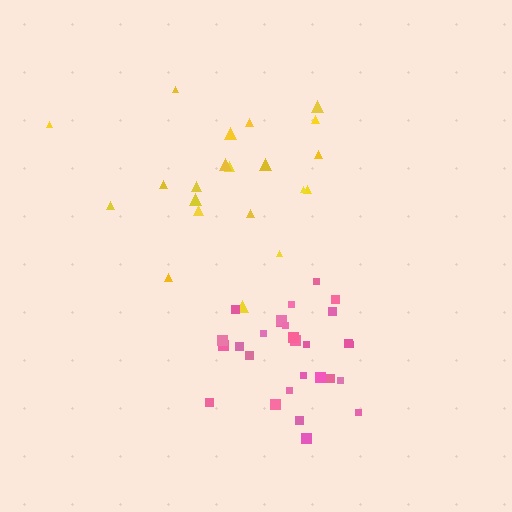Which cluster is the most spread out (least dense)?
Yellow.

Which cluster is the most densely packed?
Pink.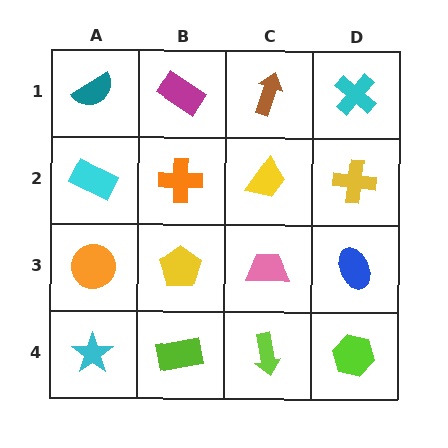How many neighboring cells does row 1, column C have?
3.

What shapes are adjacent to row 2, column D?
A cyan cross (row 1, column D), a blue ellipse (row 3, column D), a yellow trapezoid (row 2, column C).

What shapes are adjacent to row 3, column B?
An orange cross (row 2, column B), a lime rectangle (row 4, column B), an orange circle (row 3, column A), a pink trapezoid (row 3, column C).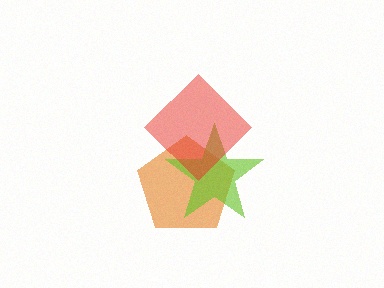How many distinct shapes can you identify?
There are 3 distinct shapes: an orange pentagon, a lime star, a red diamond.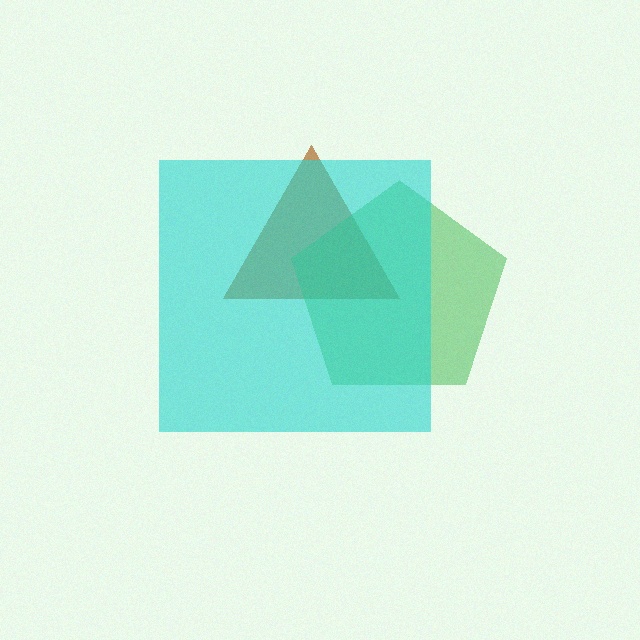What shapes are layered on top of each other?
The layered shapes are: a brown triangle, a green pentagon, a cyan square.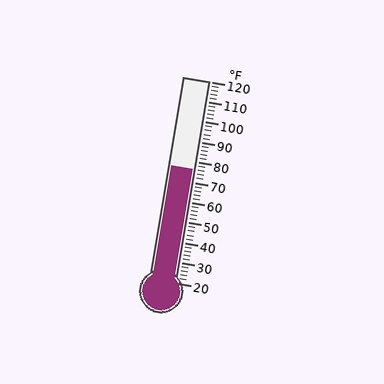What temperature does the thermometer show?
The thermometer shows approximately 76°F.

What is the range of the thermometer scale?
The thermometer scale ranges from 20°F to 120°F.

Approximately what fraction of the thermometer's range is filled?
The thermometer is filled to approximately 55% of its range.